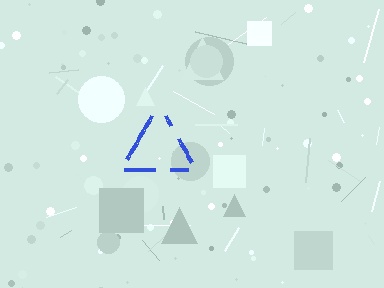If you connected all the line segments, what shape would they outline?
They would outline a triangle.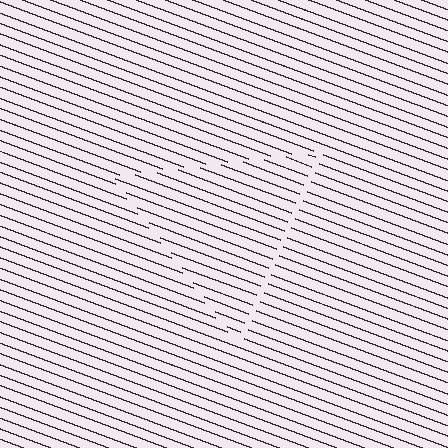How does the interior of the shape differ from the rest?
The interior of the shape contains the same grating, shifted by half a period — the contour is defined by the phase discontinuity where line-ends from the inner and outer gratings abut.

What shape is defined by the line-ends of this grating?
An illusory triangle. The interior of the shape contains the same grating, shifted by half a period — the contour is defined by the phase discontinuity where line-ends from the inner and outer gratings abut.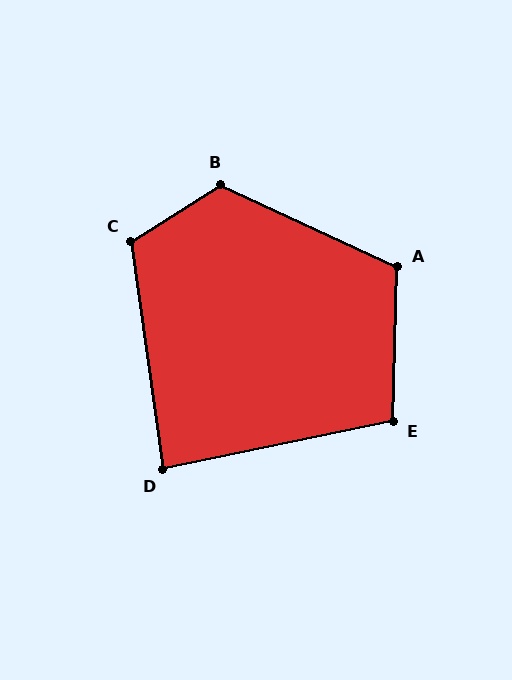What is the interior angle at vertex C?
Approximately 114 degrees (obtuse).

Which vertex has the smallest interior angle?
D, at approximately 86 degrees.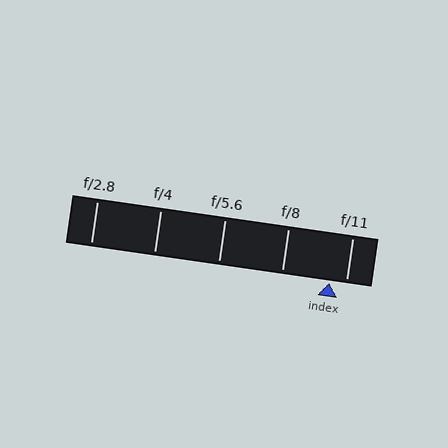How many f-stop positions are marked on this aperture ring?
There are 5 f-stop positions marked.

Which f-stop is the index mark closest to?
The index mark is closest to f/11.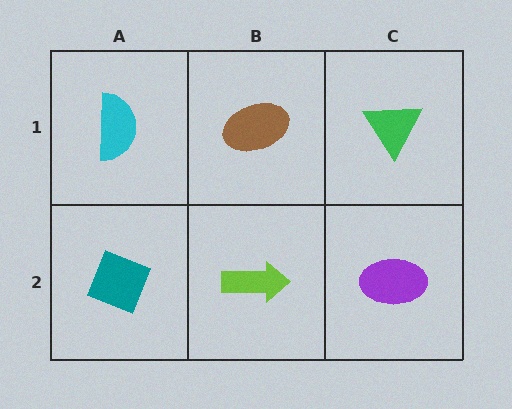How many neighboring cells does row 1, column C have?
2.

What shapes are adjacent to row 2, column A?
A cyan semicircle (row 1, column A), a lime arrow (row 2, column B).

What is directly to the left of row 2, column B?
A teal diamond.